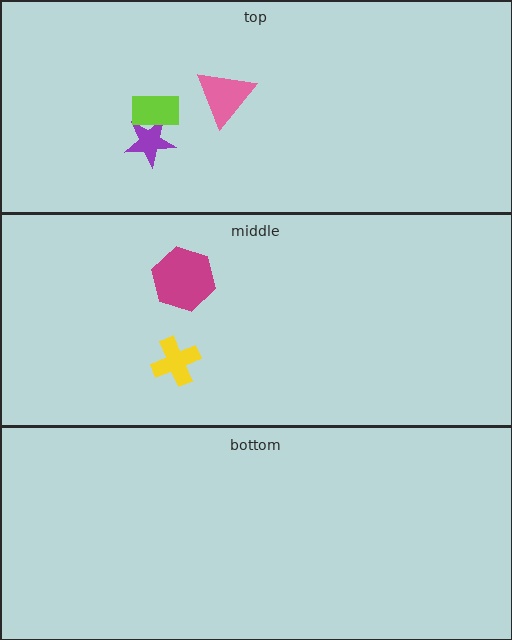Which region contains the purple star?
The top region.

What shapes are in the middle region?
The magenta hexagon, the yellow cross.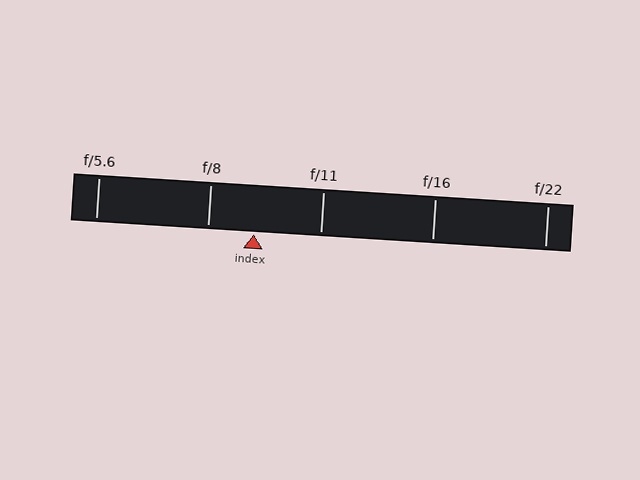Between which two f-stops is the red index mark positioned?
The index mark is between f/8 and f/11.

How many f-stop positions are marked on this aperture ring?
There are 5 f-stop positions marked.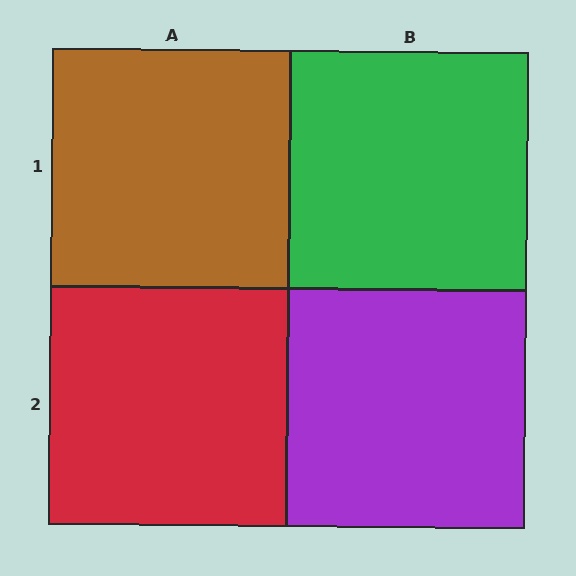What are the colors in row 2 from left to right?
Red, purple.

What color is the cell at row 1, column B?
Green.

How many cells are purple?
1 cell is purple.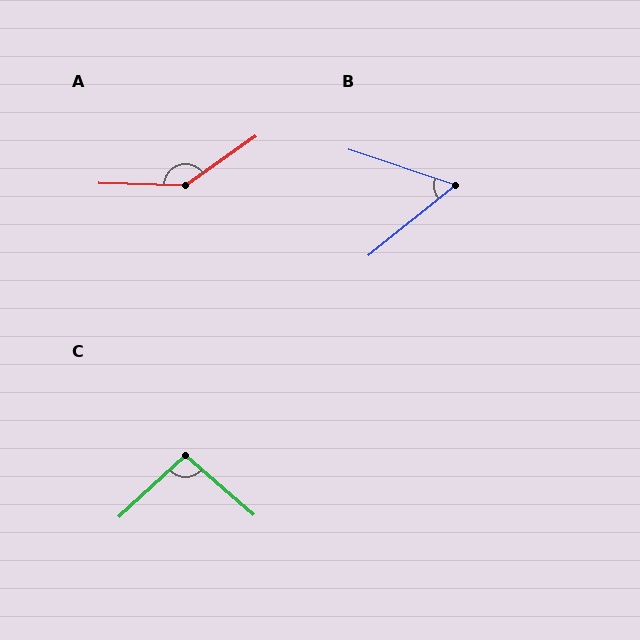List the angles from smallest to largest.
B (57°), C (96°), A (143°).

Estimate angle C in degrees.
Approximately 96 degrees.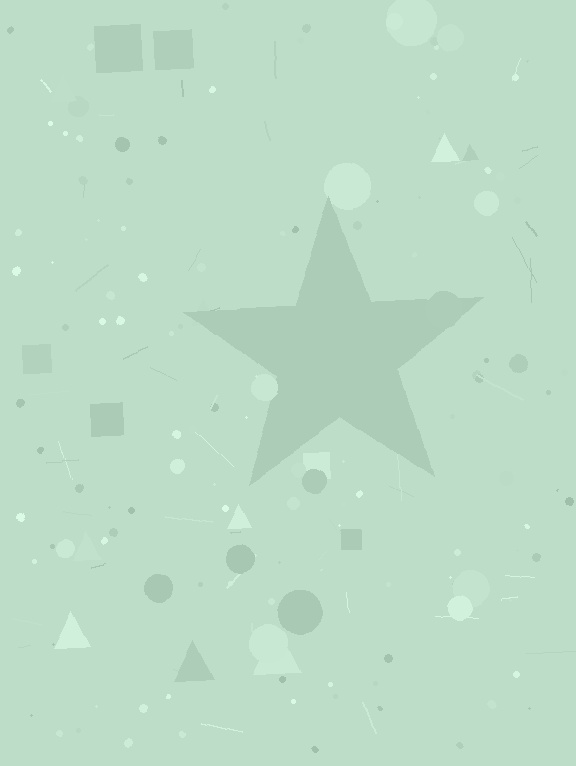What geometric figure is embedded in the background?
A star is embedded in the background.